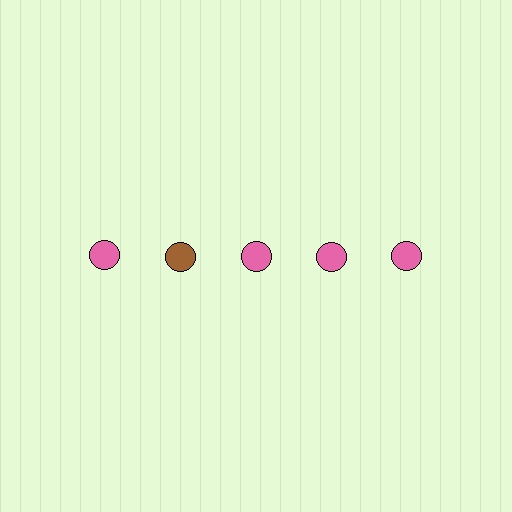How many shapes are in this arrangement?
There are 5 shapes arranged in a grid pattern.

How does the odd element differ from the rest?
It has a different color: brown instead of pink.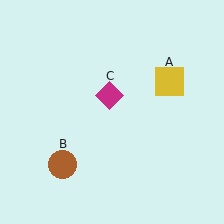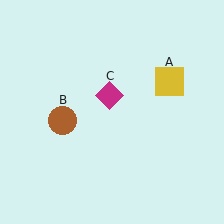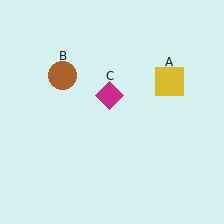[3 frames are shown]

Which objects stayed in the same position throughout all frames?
Yellow square (object A) and magenta diamond (object C) remained stationary.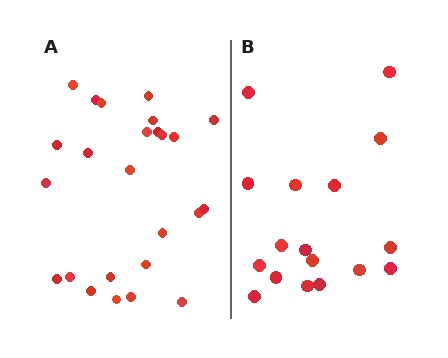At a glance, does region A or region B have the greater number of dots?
Region A (the left region) has more dots.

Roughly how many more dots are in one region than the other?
Region A has roughly 8 or so more dots than region B.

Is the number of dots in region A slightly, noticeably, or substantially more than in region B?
Region A has substantially more. The ratio is roughly 1.5 to 1.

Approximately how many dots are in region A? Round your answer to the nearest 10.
About 20 dots. (The exact count is 25, which rounds to 20.)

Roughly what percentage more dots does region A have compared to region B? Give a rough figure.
About 45% more.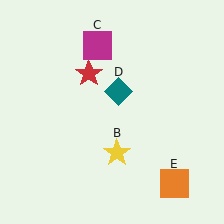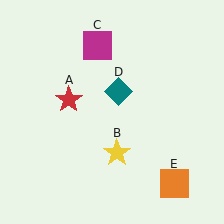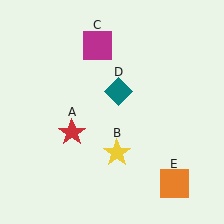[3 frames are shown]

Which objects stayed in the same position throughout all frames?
Yellow star (object B) and magenta square (object C) and teal diamond (object D) and orange square (object E) remained stationary.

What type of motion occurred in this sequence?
The red star (object A) rotated counterclockwise around the center of the scene.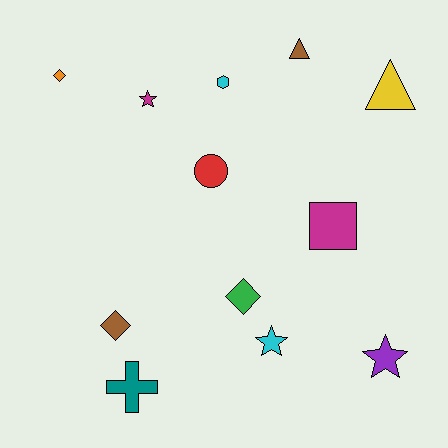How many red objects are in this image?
There is 1 red object.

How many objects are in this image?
There are 12 objects.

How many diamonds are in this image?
There are 3 diamonds.